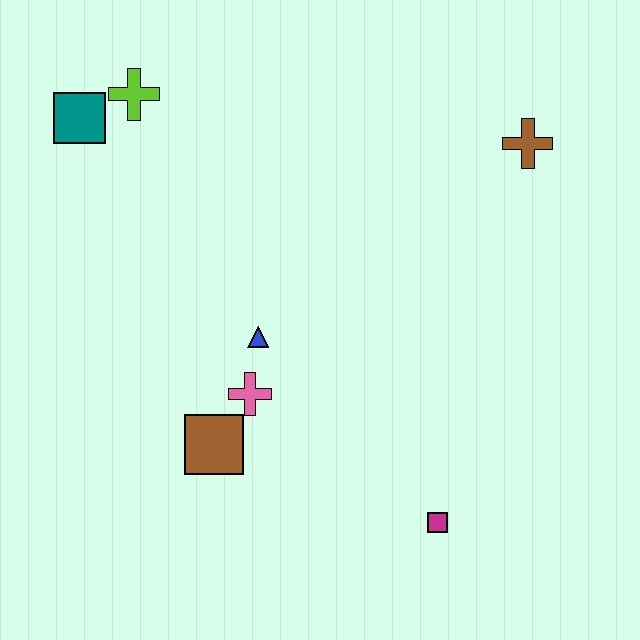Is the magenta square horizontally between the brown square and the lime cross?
No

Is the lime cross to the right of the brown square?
No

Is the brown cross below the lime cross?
Yes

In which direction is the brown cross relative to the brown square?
The brown cross is to the right of the brown square.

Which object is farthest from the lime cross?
The magenta square is farthest from the lime cross.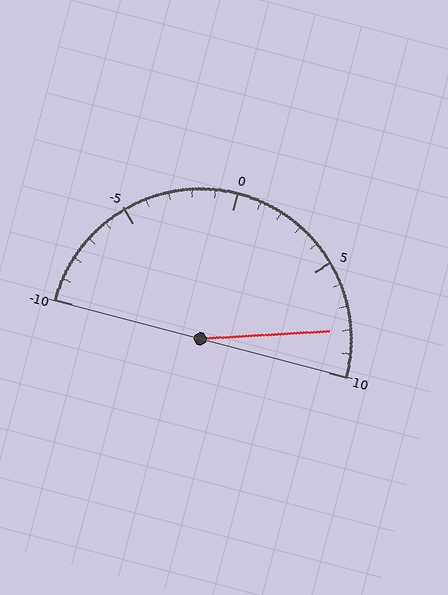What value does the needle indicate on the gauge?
The needle indicates approximately 8.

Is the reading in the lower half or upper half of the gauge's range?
The reading is in the upper half of the range (-10 to 10).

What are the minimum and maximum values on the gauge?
The gauge ranges from -10 to 10.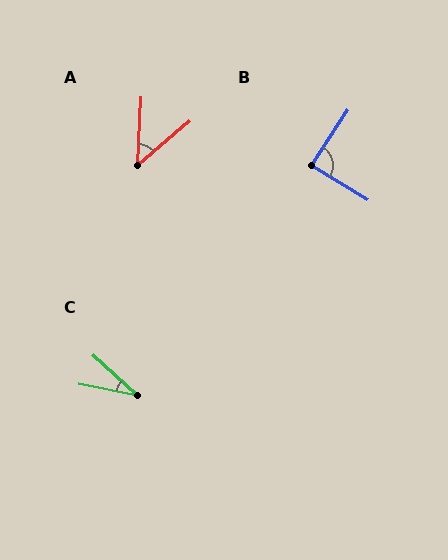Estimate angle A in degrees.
Approximately 47 degrees.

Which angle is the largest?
B, at approximately 89 degrees.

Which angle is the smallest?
C, at approximately 31 degrees.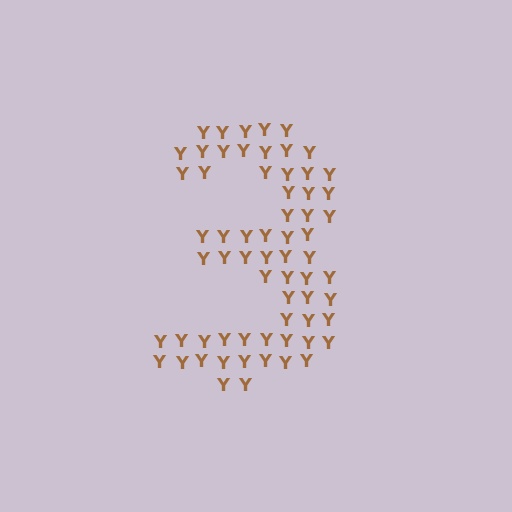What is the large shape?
The large shape is the digit 3.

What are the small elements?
The small elements are letter Y's.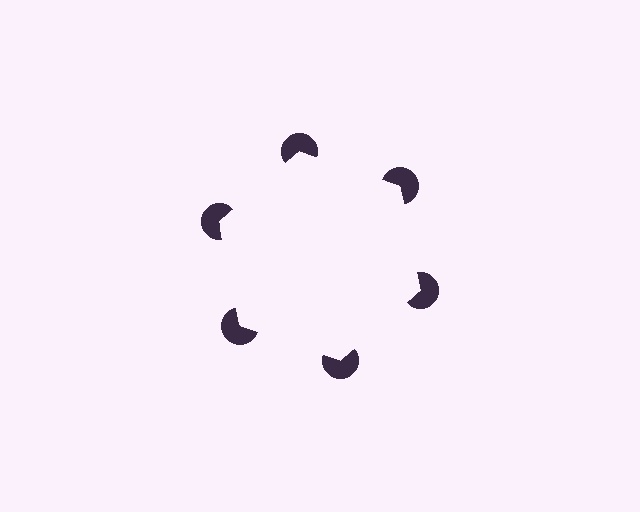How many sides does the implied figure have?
6 sides.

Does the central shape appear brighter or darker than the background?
It typically appears slightly brighter than the background, even though no actual brightness change is drawn.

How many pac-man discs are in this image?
There are 6 — one at each vertex of the illusory hexagon.